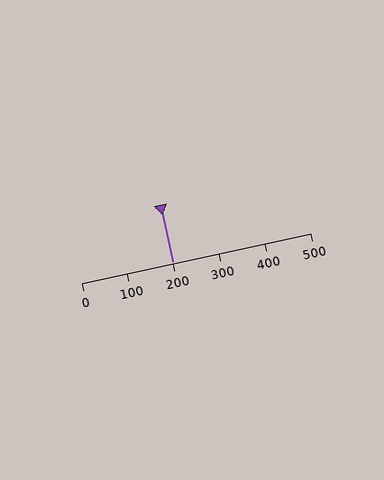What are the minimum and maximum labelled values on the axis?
The axis runs from 0 to 500.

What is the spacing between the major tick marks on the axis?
The major ticks are spaced 100 apart.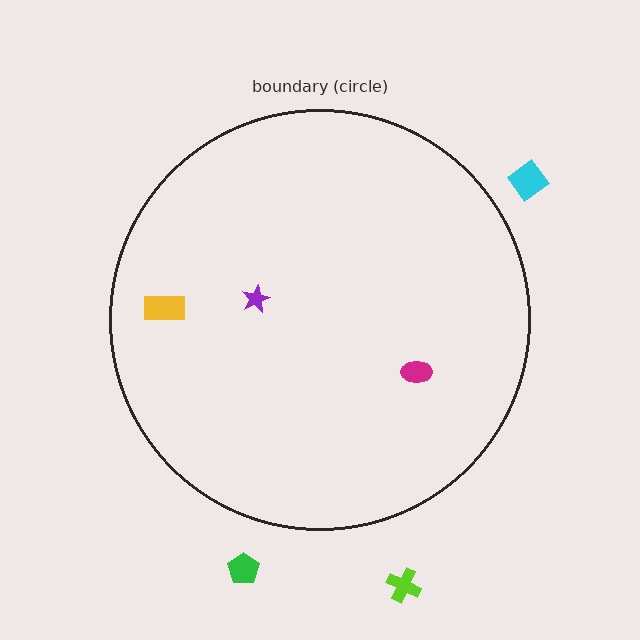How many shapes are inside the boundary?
3 inside, 3 outside.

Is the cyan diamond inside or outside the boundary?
Outside.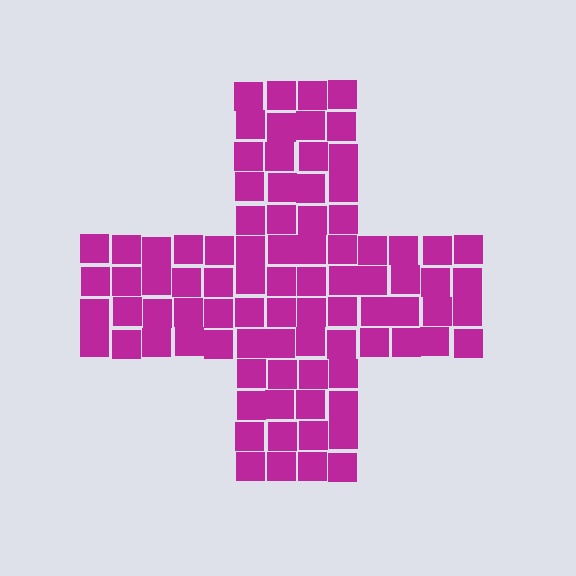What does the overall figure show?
The overall figure shows a cross.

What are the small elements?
The small elements are squares.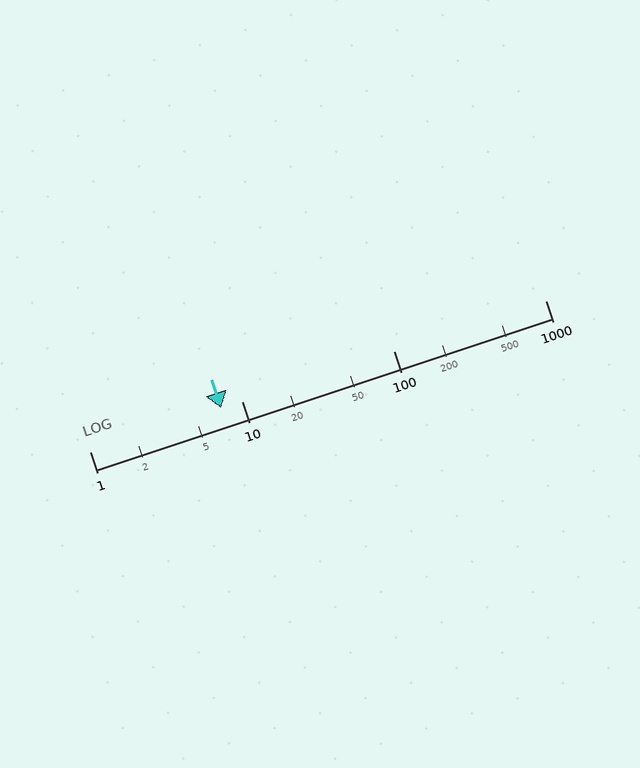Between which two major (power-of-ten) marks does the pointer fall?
The pointer is between 1 and 10.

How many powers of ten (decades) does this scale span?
The scale spans 3 decades, from 1 to 1000.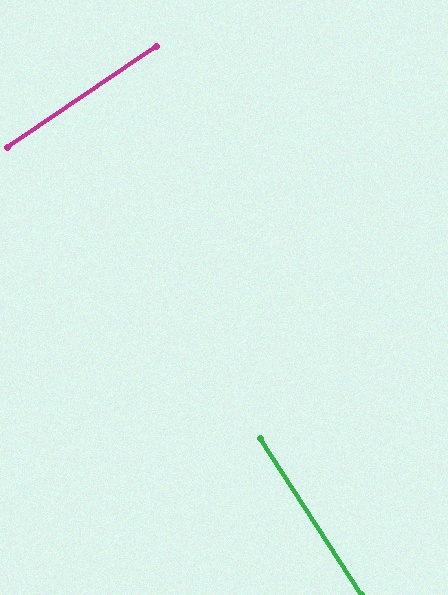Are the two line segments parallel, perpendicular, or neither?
Perpendicular — they meet at approximately 89°.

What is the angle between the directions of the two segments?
Approximately 89 degrees.